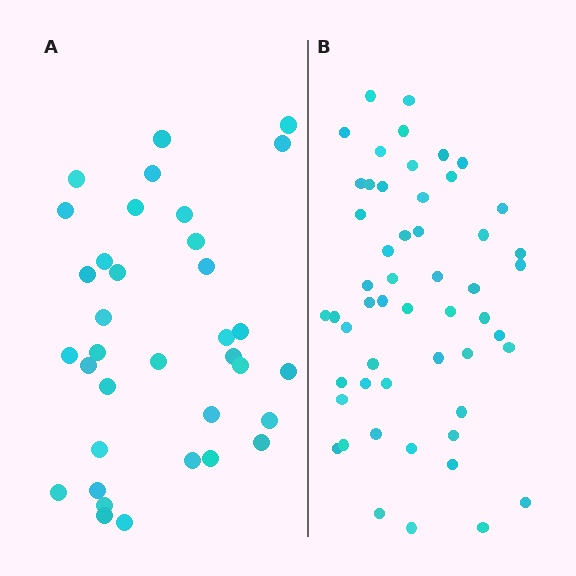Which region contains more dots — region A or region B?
Region B (the right region) has more dots.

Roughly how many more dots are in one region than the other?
Region B has approximately 20 more dots than region A.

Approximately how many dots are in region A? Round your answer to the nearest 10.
About 40 dots. (The exact count is 35, which rounds to 40.)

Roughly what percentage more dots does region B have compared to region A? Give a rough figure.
About 50% more.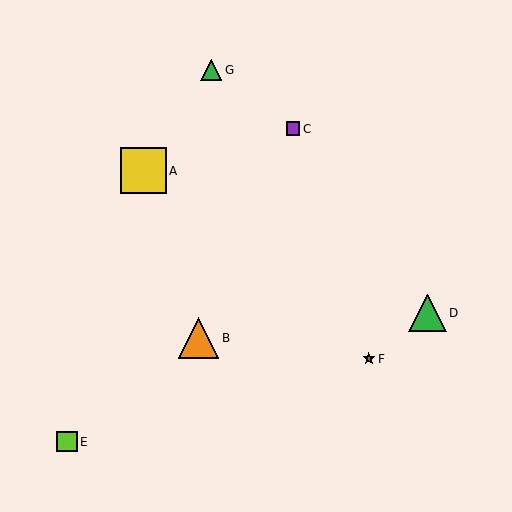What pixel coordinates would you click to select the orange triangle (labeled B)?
Click at (199, 338) to select the orange triangle B.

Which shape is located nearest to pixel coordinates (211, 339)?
The orange triangle (labeled B) at (199, 338) is nearest to that location.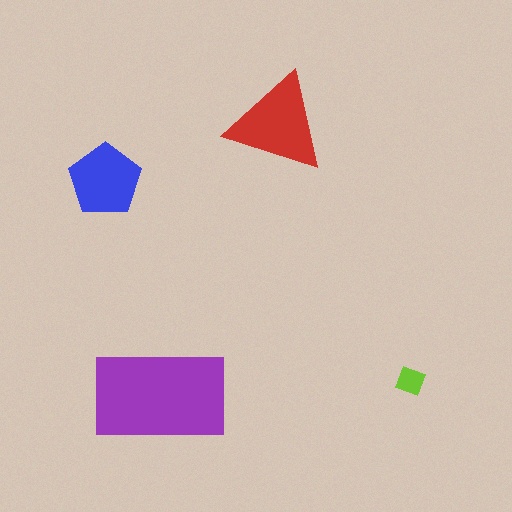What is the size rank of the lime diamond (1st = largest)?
4th.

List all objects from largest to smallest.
The purple rectangle, the red triangle, the blue pentagon, the lime diamond.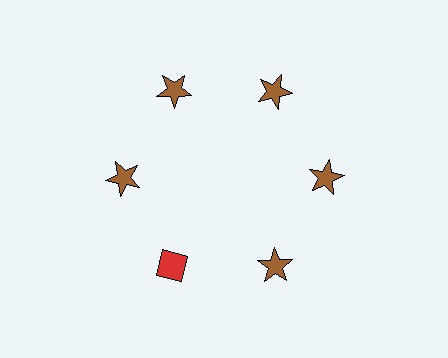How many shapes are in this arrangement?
There are 6 shapes arranged in a ring pattern.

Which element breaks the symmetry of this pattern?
The red diamond at roughly the 7 o'clock position breaks the symmetry. All other shapes are brown stars.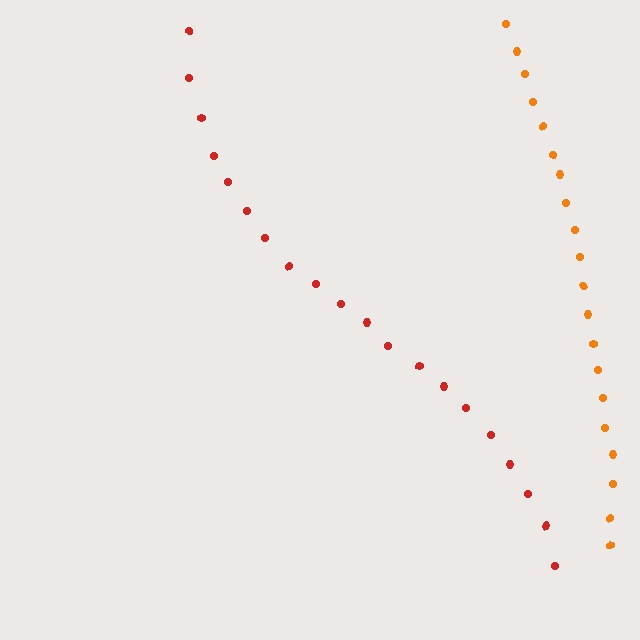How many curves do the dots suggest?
There are 2 distinct paths.